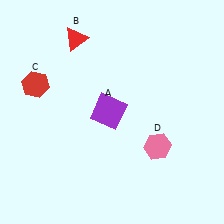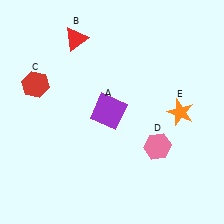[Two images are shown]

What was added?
An orange star (E) was added in Image 2.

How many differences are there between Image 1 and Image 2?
There is 1 difference between the two images.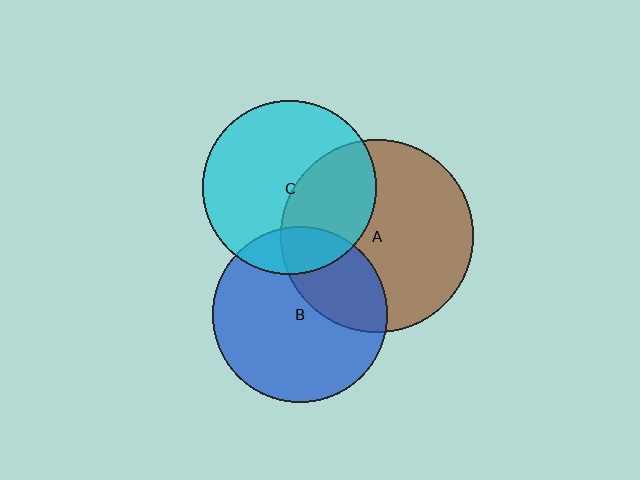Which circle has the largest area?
Circle A (brown).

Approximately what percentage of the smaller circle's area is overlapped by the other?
Approximately 30%.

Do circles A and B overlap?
Yes.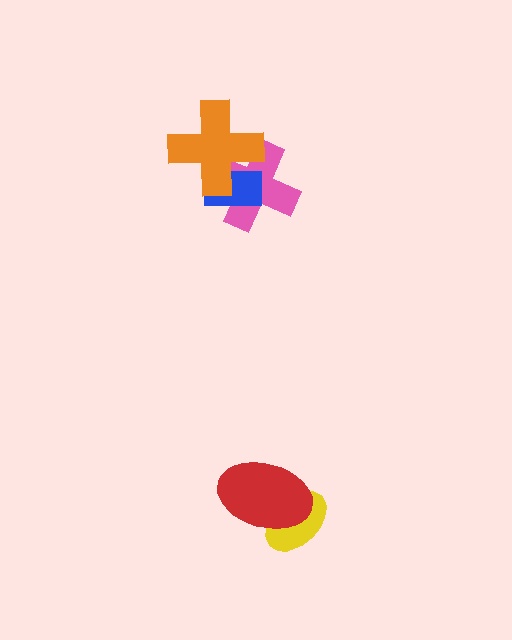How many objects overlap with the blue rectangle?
2 objects overlap with the blue rectangle.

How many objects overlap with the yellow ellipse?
1 object overlaps with the yellow ellipse.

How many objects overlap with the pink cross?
2 objects overlap with the pink cross.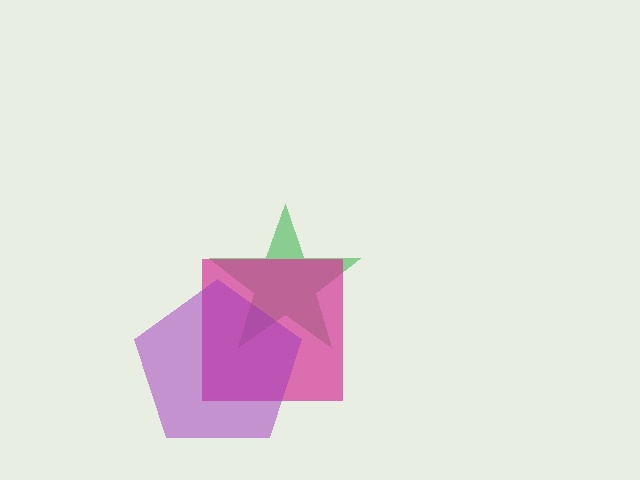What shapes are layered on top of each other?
The layered shapes are: a green star, a magenta square, a purple pentagon.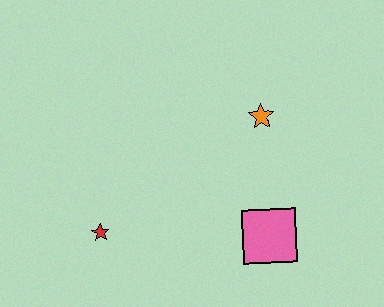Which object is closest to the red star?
The pink square is closest to the red star.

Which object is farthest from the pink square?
The red star is farthest from the pink square.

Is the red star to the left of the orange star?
Yes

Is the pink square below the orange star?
Yes